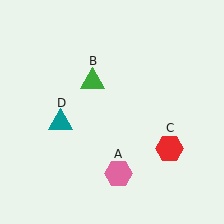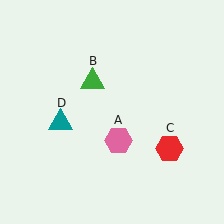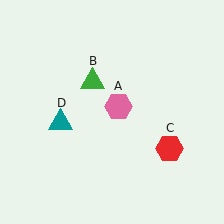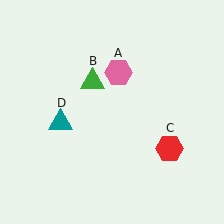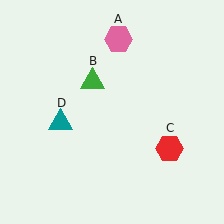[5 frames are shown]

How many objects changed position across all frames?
1 object changed position: pink hexagon (object A).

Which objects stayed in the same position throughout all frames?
Green triangle (object B) and red hexagon (object C) and teal triangle (object D) remained stationary.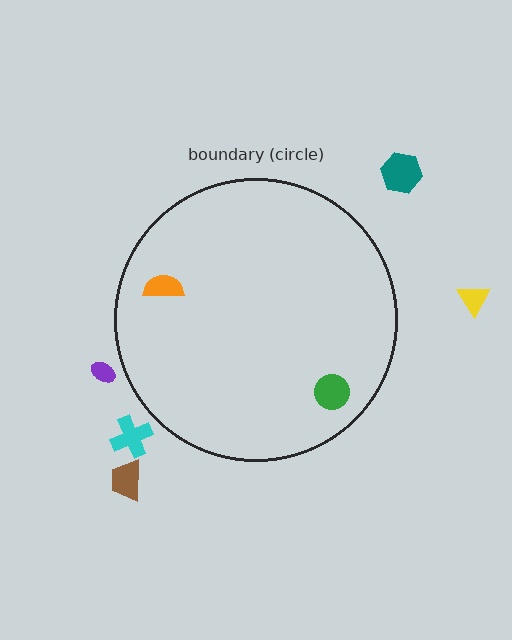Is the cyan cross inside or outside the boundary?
Outside.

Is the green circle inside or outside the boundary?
Inside.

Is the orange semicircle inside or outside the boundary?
Inside.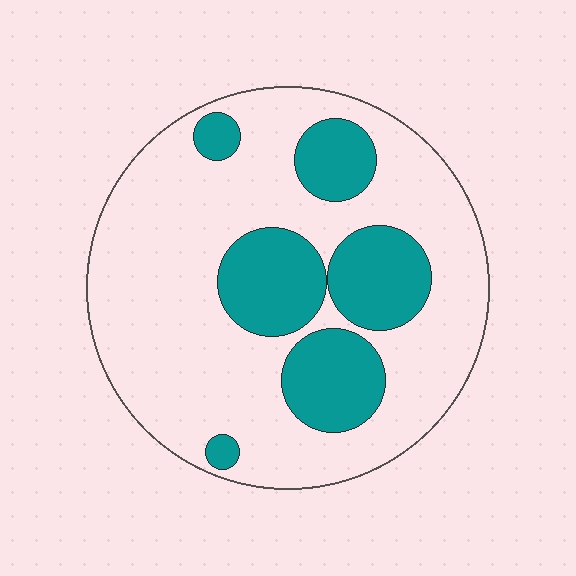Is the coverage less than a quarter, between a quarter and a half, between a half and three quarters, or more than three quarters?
Between a quarter and a half.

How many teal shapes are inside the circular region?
6.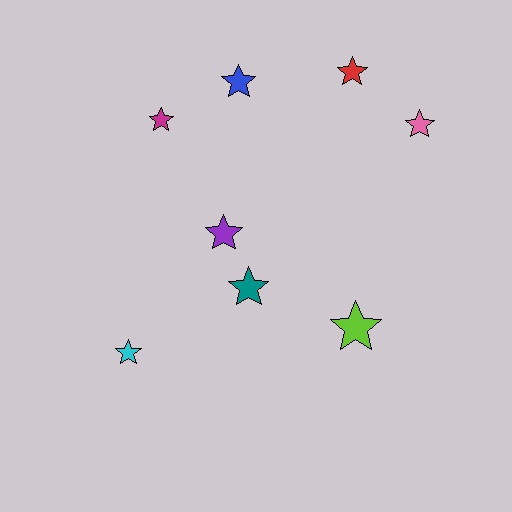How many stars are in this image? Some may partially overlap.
There are 8 stars.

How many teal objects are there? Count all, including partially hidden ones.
There is 1 teal object.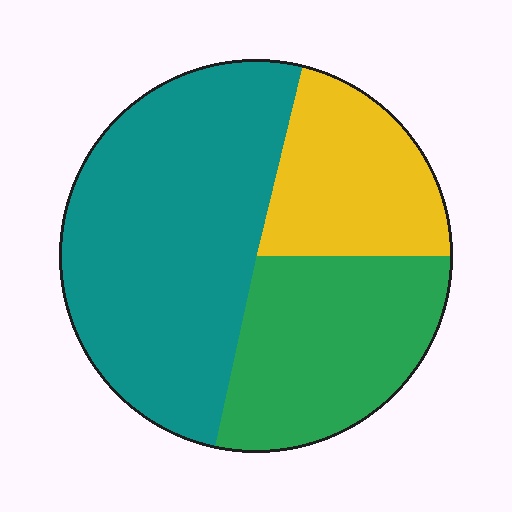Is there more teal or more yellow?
Teal.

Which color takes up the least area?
Yellow, at roughly 20%.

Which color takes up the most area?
Teal, at roughly 50%.